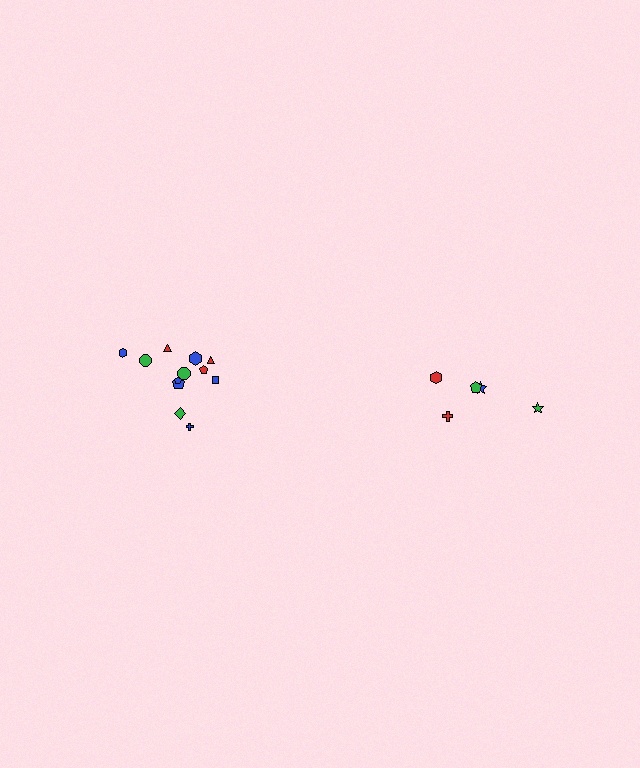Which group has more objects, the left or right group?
The left group.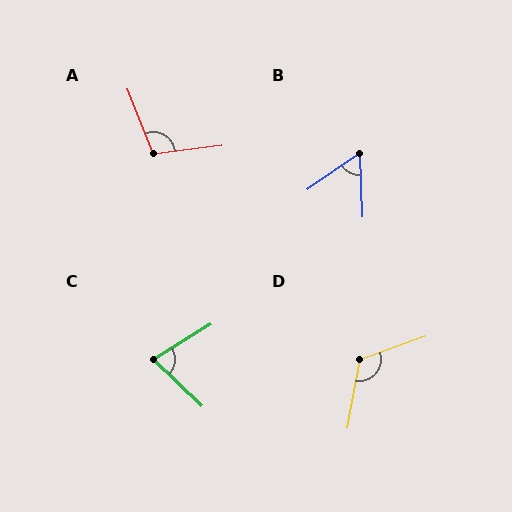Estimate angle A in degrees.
Approximately 104 degrees.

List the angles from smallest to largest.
B (57°), C (75°), A (104°), D (120°).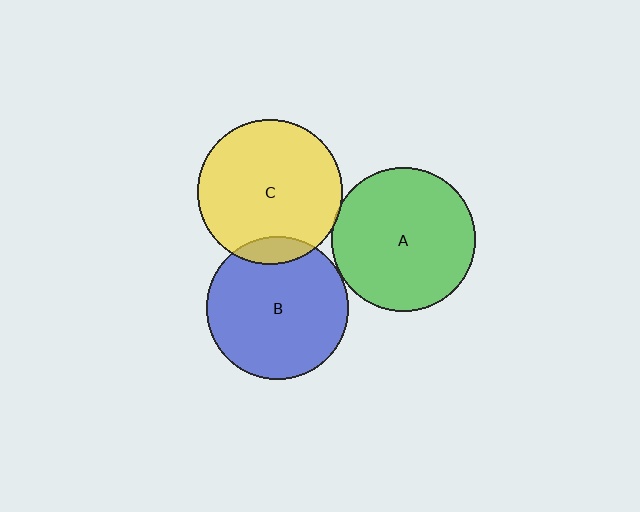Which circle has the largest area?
Circle C (yellow).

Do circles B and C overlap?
Yes.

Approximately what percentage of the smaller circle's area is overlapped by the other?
Approximately 10%.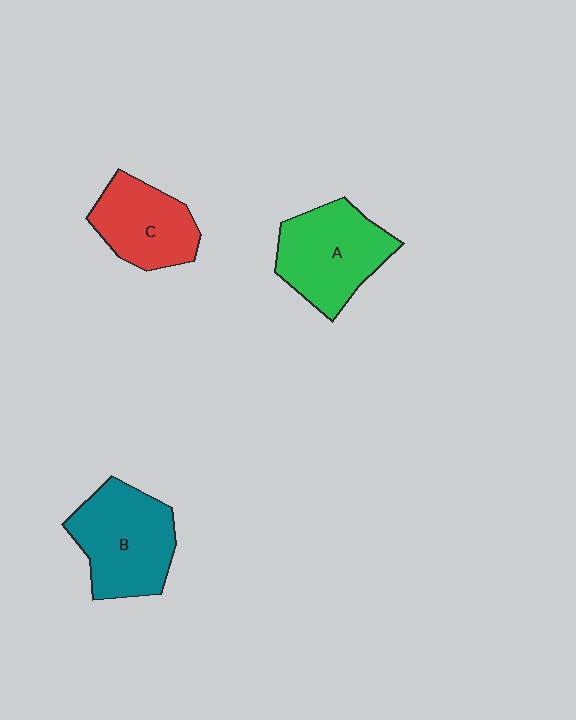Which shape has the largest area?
Shape B (teal).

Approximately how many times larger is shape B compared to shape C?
Approximately 1.3 times.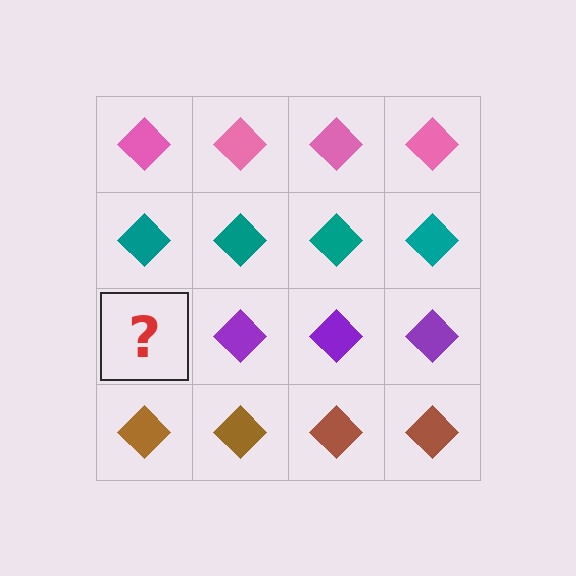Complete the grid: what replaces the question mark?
The question mark should be replaced with a purple diamond.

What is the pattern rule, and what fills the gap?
The rule is that each row has a consistent color. The gap should be filled with a purple diamond.